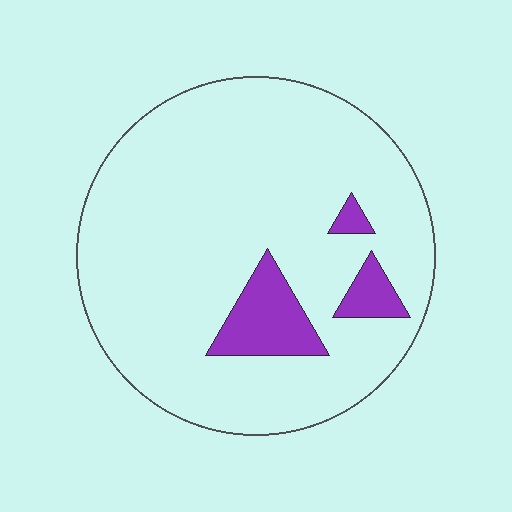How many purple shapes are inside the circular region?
3.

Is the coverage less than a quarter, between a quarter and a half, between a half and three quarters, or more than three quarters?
Less than a quarter.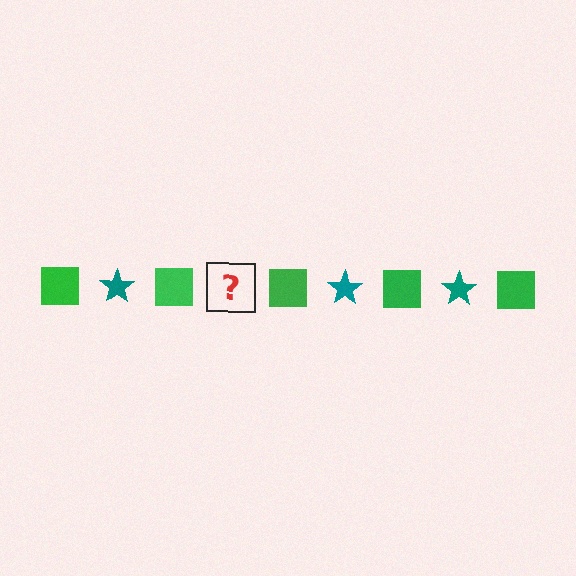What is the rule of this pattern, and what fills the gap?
The rule is that the pattern alternates between green square and teal star. The gap should be filled with a teal star.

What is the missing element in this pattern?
The missing element is a teal star.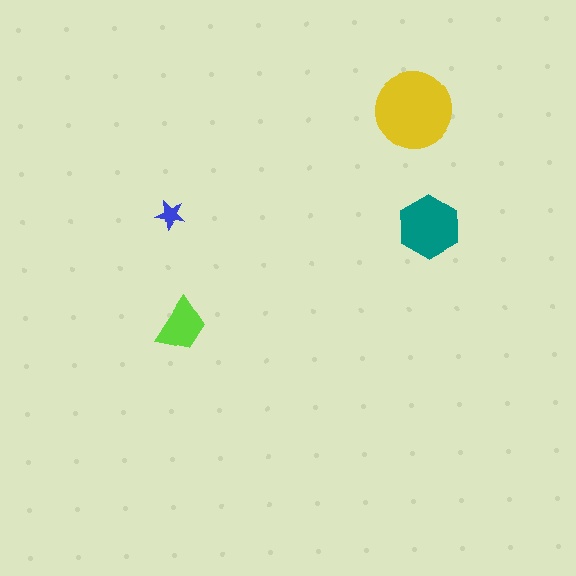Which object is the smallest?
The blue star.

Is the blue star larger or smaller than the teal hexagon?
Smaller.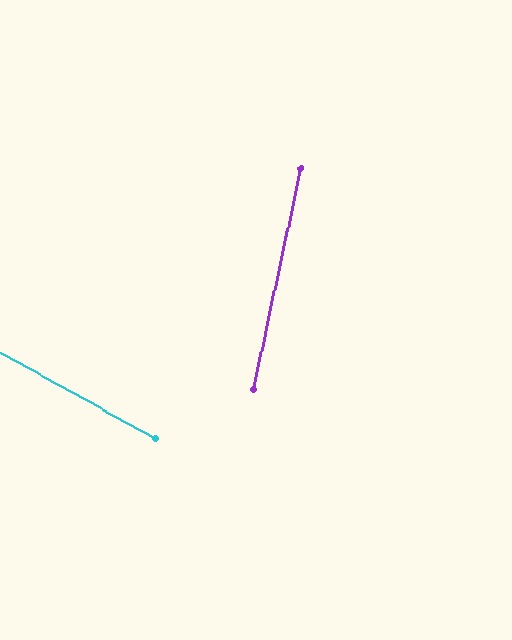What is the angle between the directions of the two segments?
Approximately 73 degrees.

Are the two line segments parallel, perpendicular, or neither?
Neither parallel nor perpendicular — they differ by about 73°.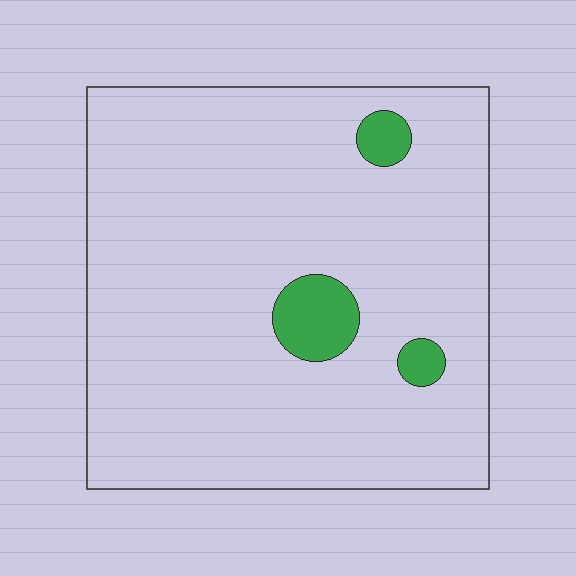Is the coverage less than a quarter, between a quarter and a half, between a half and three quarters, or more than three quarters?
Less than a quarter.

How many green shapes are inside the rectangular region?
3.